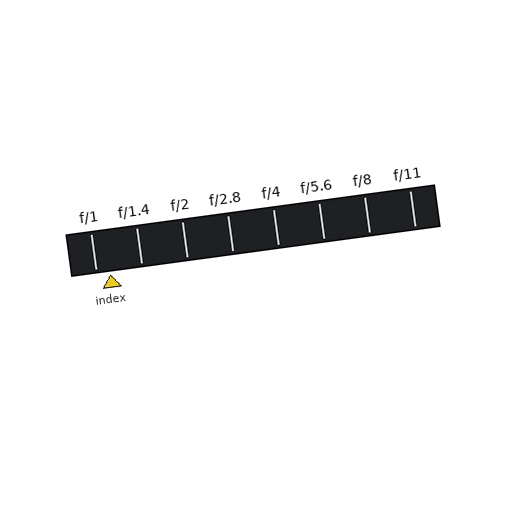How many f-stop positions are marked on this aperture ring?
There are 8 f-stop positions marked.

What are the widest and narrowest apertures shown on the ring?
The widest aperture shown is f/1 and the narrowest is f/11.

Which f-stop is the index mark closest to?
The index mark is closest to f/1.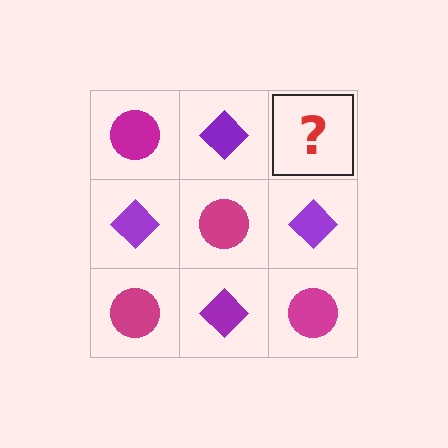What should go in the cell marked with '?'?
The missing cell should contain a magenta circle.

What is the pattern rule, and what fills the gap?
The rule is that it alternates magenta circle and purple diamond in a checkerboard pattern. The gap should be filled with a magenta circle.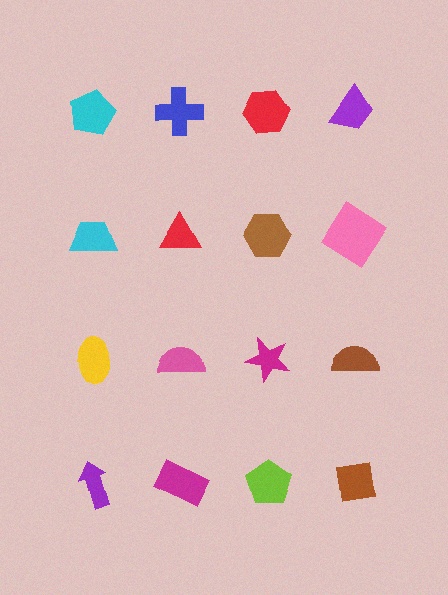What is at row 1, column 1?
A cyan pentagon.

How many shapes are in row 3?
4 shapes.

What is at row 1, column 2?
A blue cross.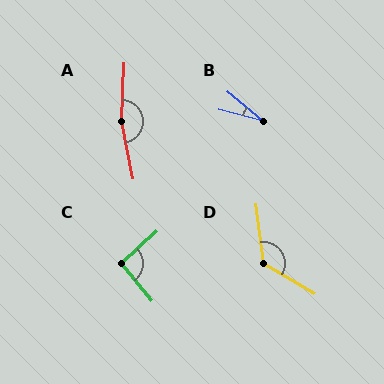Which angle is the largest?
A, at approximately 166 degrees.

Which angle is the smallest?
B, at approximately 25 degrees.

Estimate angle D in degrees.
Approximately 128 degrees.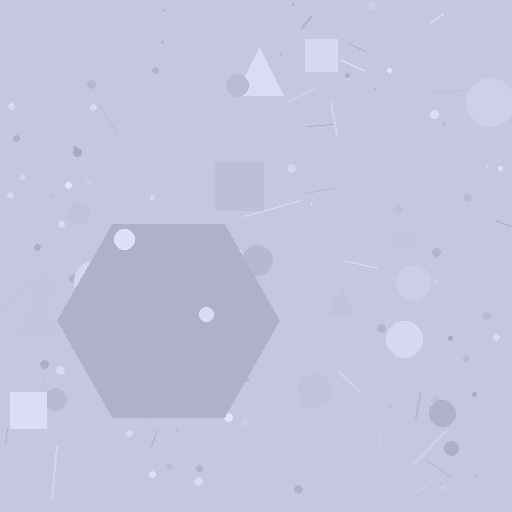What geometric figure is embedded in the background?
A hexagon is embedded in the background.